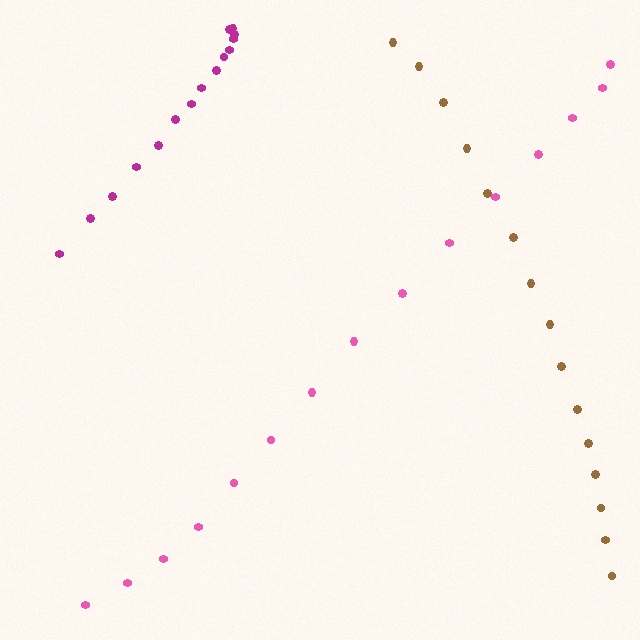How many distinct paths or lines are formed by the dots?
There are 3 distinct paths.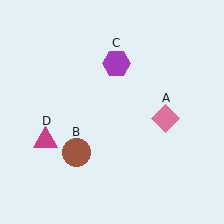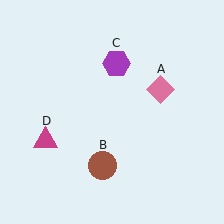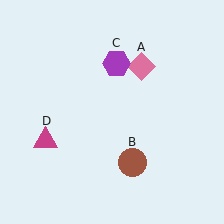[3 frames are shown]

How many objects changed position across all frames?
2 objects changed position: pink diamond (object A), brown circle (object B).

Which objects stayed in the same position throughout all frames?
Purple hexagon (object C) and magenta triangle (object D) remained stationary.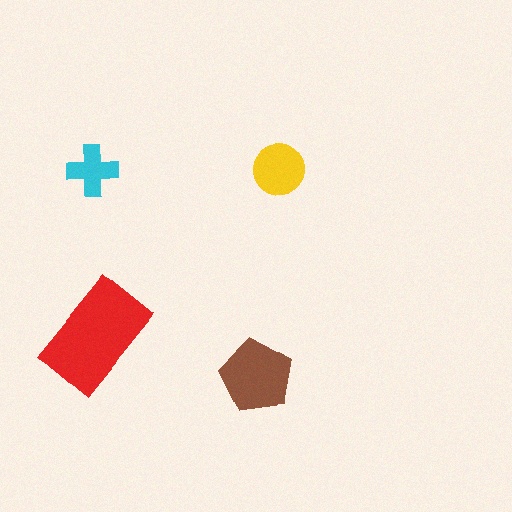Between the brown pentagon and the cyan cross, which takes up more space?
The brown pentagon.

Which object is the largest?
The red rectangle.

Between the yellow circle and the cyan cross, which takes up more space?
The yellow circle.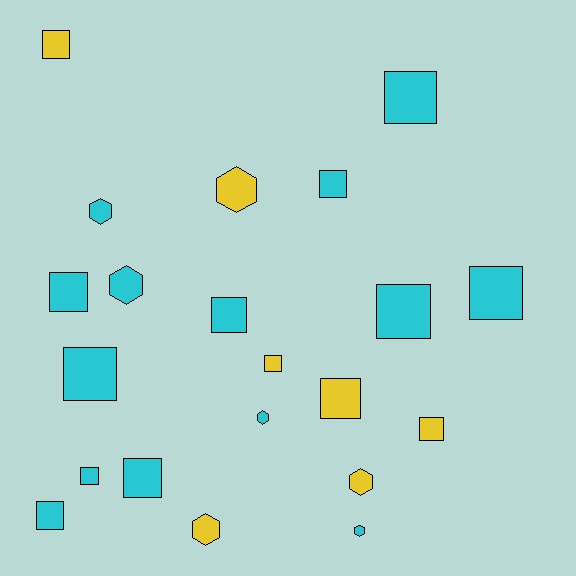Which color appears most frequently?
Cyan, with 14 objects.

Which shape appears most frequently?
Square, with 14 objects.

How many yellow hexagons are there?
There are 3 yellow hexagons.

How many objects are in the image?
There are 21 objects.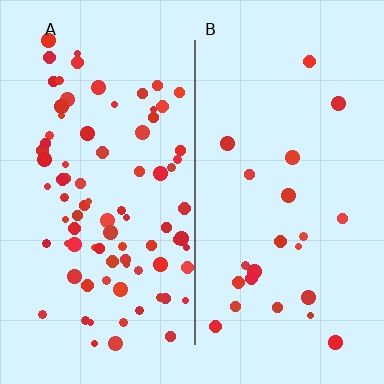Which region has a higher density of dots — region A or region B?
A (the left).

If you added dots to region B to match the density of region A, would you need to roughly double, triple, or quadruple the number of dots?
Approximately quadruple.